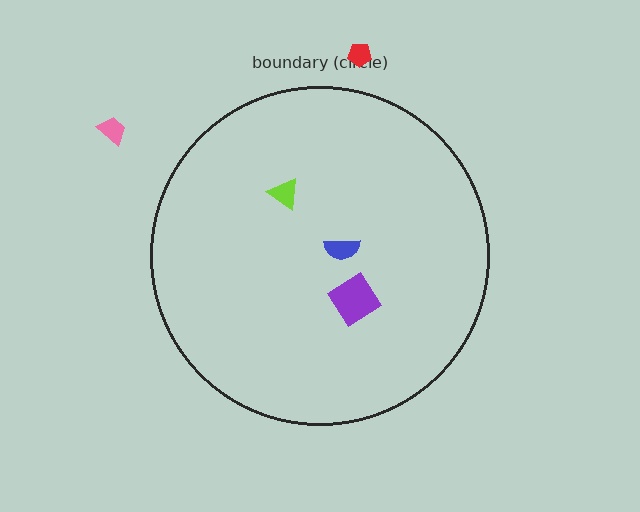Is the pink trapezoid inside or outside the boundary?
Outside.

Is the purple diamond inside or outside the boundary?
Inside.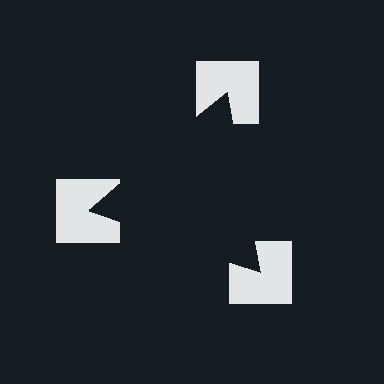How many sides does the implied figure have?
3 sides.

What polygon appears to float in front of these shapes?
An illusory triangle — its edges are inferred from the aligned wedge cuts in the notched squares, not physically drawn.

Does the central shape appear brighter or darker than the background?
It typically appears slightly darker than the background, even though no actual brightness change is drawn.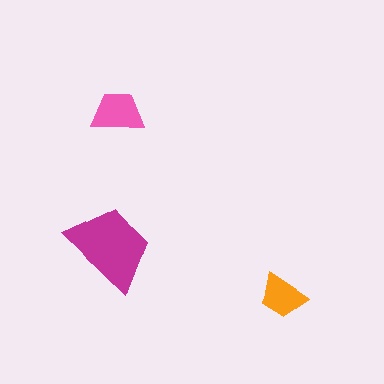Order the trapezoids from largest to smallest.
the magenta one, the pink one, the orange one.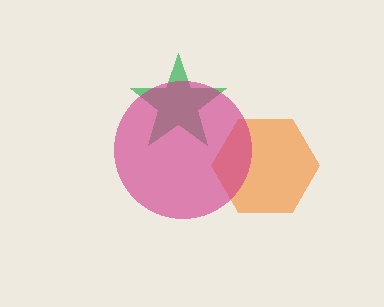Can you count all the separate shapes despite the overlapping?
Yes, there are 3 separate shapes.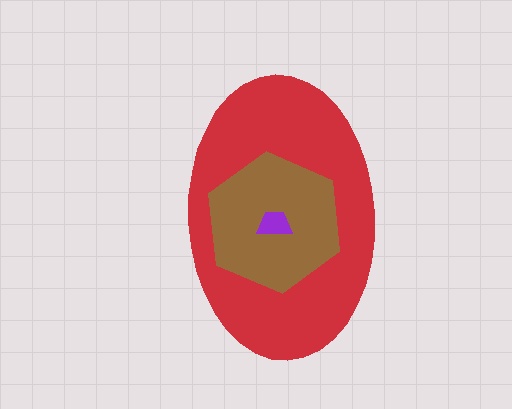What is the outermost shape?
The red ellipse.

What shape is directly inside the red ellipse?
The brown hexagon.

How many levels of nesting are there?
3.